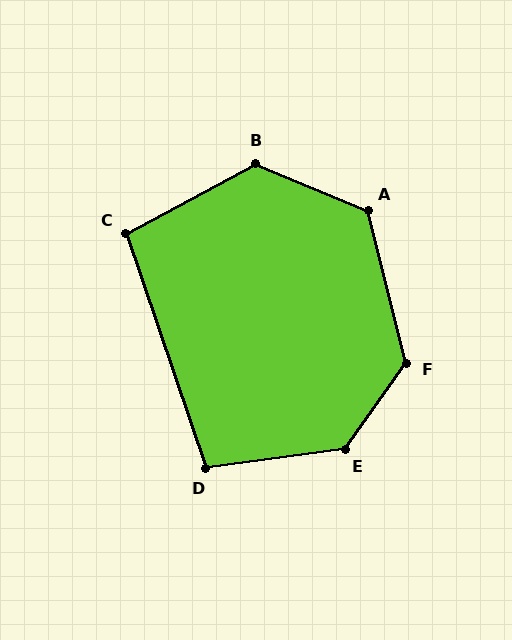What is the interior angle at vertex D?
Approximately 101 degrees (obtuse).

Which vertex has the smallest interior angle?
C, at approximately 99 degrees.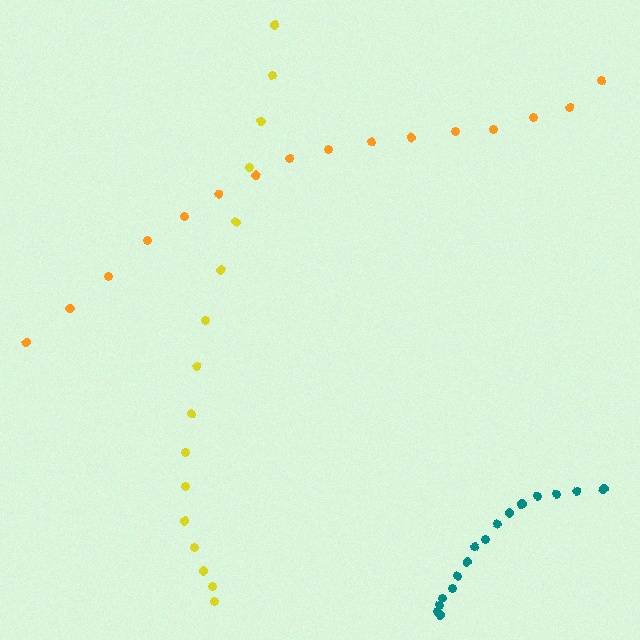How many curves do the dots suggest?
There are 3 distinct paths.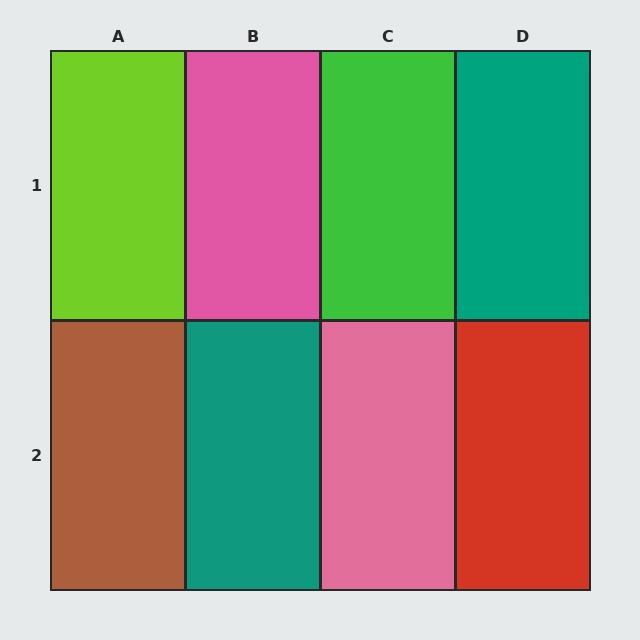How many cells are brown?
1 cell is brown.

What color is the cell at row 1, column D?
Teal.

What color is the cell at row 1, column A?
Lime.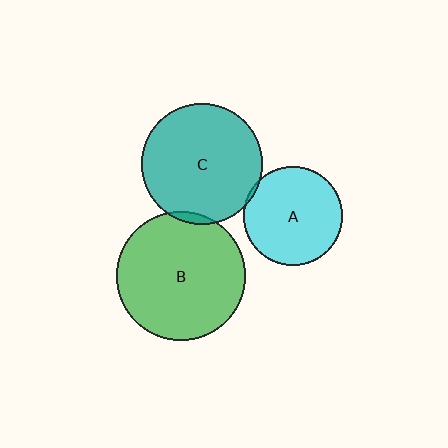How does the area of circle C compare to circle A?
Approximately 1.5 times.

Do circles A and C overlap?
Yes.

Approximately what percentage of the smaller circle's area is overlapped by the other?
Approximately 5%.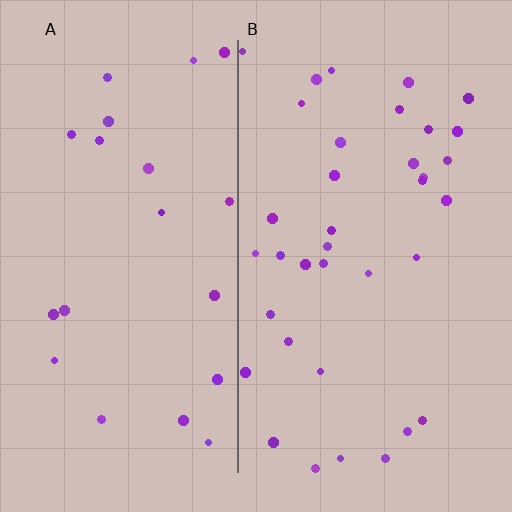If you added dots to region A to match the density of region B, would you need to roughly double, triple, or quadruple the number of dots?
Approximately double.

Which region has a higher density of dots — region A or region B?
B (the right).